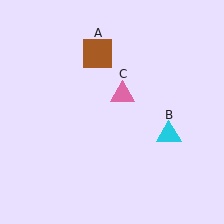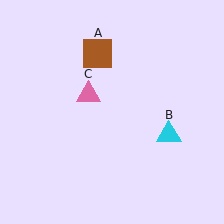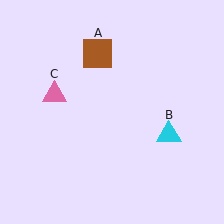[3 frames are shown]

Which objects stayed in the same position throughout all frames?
Brown square (object A) and cyan triangle (object B) remained stationary.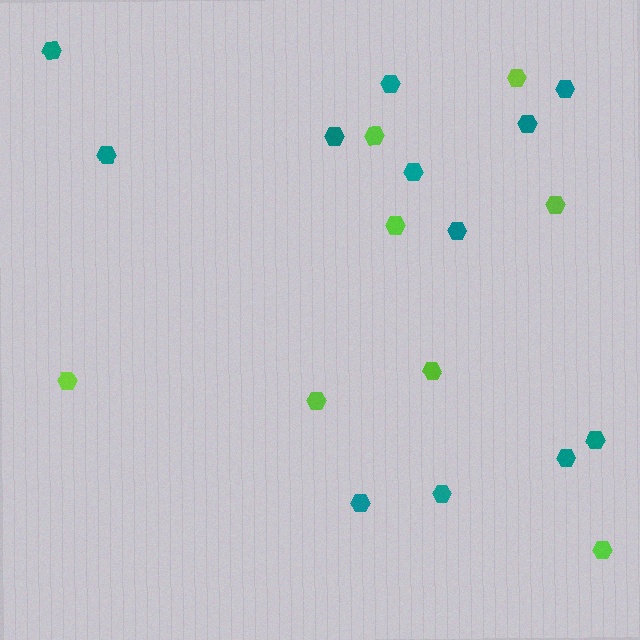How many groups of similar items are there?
There are 2 groups: one group of teal hexagons (12) and one group of lime hexagons (8).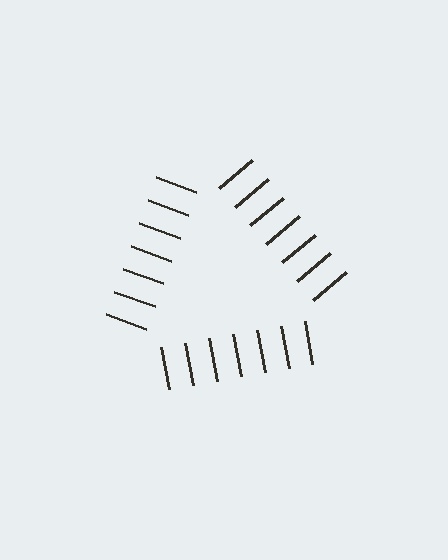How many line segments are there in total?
21 — 7 along each of the 3 edges.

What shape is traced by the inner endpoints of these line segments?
An illusory triangle — the line segments terminate on its edges but no continuous stroke is drawn.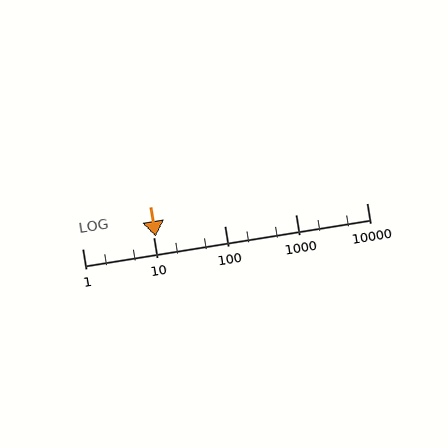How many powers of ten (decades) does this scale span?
The scale spans 4 decades, from 1 to 10000.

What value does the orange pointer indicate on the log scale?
The pointer indicates approximately 11.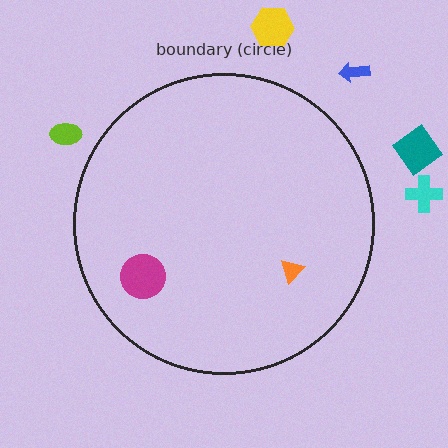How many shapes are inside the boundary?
2 inside, 5 outside.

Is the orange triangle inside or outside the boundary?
Inside.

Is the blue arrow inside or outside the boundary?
Outside.